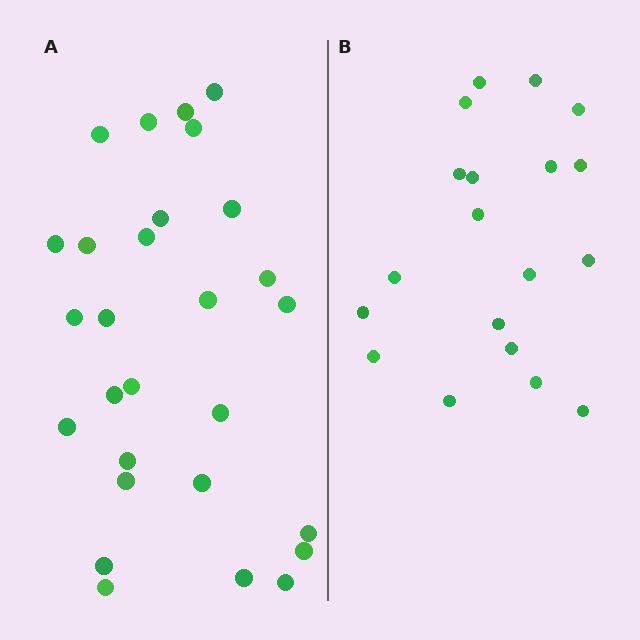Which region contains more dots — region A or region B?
Region A (the left region) has more dots.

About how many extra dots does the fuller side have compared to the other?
Region A has roughly 8 or so more dots than region B.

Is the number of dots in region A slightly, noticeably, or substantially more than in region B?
Region A has substantially more. The ratio is roughly 1.5 to 1.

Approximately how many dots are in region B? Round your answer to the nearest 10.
About 20 dots. (The exact count is 19, which rounds to 20.)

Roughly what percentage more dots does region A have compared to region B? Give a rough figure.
About 45% more.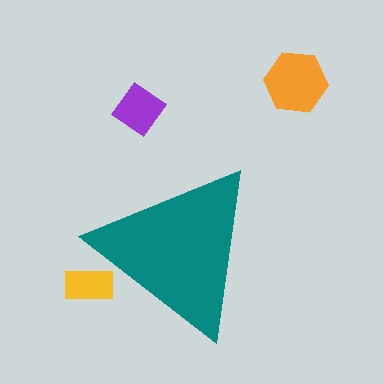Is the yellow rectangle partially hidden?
Yes, the yellow rectangle is partially hidden behind the teal triangle.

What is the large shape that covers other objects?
A teal triangle.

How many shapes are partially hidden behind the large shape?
1 shape is partially hidden.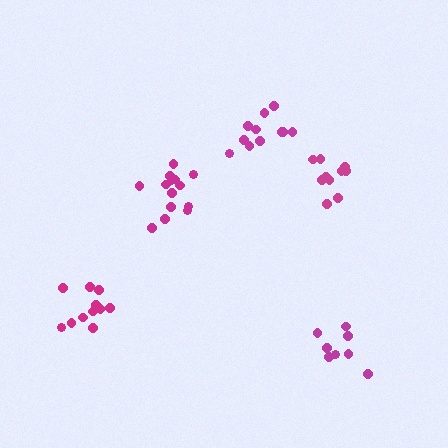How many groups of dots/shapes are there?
There are 5 groups.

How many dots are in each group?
Group 1: 14 dots, Group 2: 10 dots, Group 3: 8 dots, Group 4: 11 dots, Group 5: 11 dots (54 total).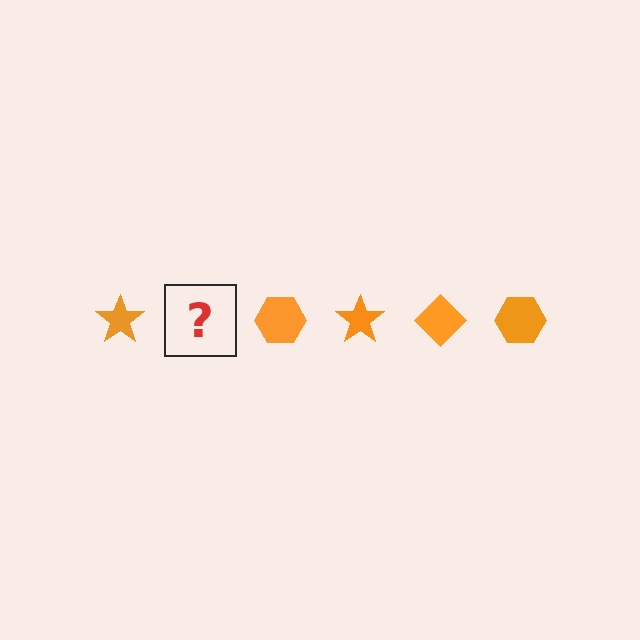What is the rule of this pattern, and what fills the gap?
The rule is that the pattern cycles through star, diamond, hexagon shapes in orange. The gap should be filled with an orange diamond.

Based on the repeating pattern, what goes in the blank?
The blank should be an orange diamond.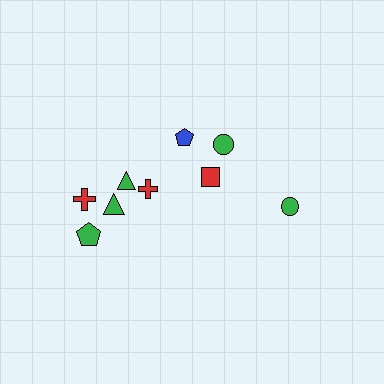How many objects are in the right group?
There are 3 objects.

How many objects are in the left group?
There are 6 objects.